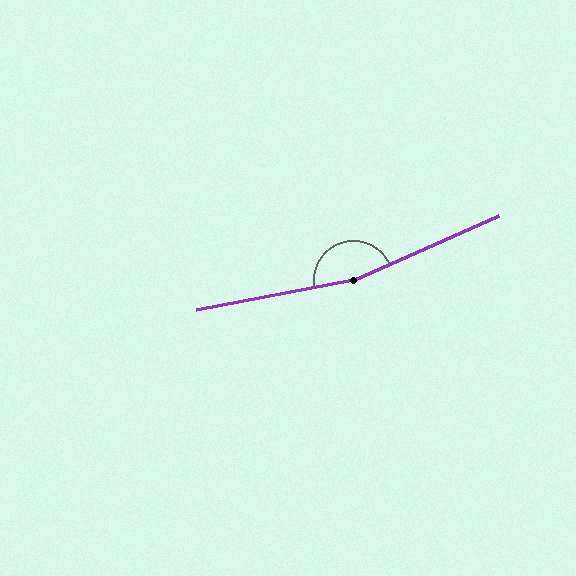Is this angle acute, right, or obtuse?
It is obtuse.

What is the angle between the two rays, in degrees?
Approximately 167 degrees.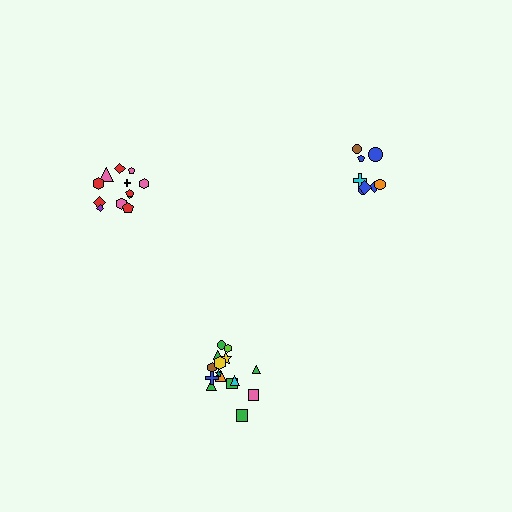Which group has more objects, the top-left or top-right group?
The top-left group.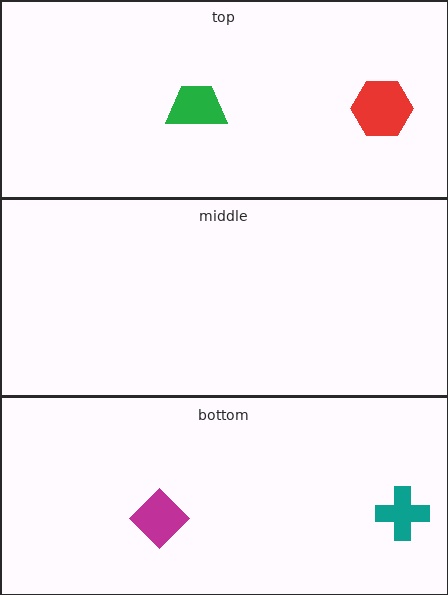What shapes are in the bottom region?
The magenta diamond, the teal cross.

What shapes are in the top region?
The red hexagon, the green trapezoid.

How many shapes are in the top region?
2.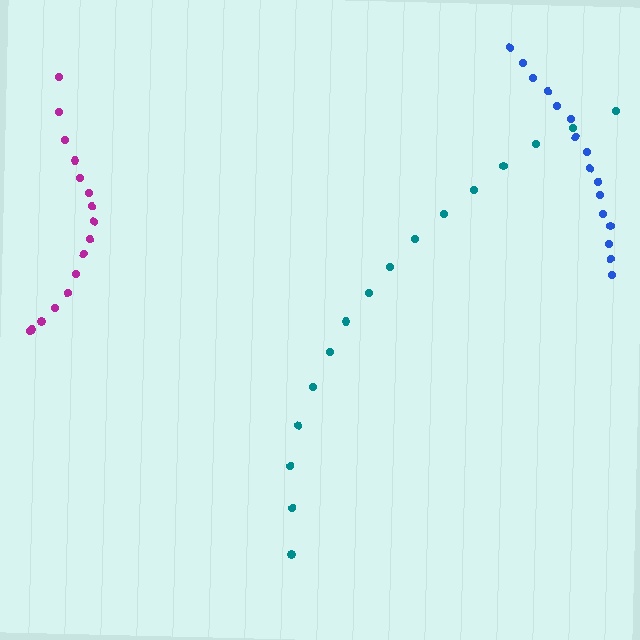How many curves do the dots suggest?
There are 3 distinct paths.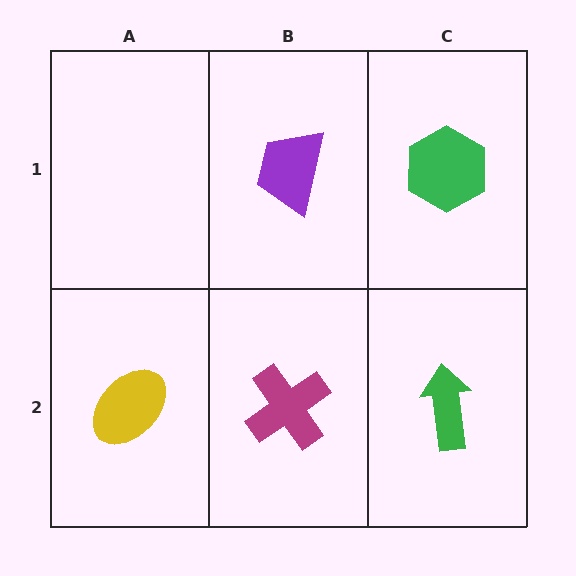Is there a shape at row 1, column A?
No, that cell is empty.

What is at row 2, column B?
A magenta cross.